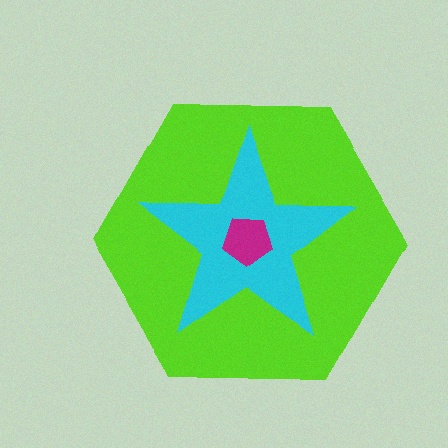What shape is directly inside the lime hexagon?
The cyan star.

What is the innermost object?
The magenta pentagon.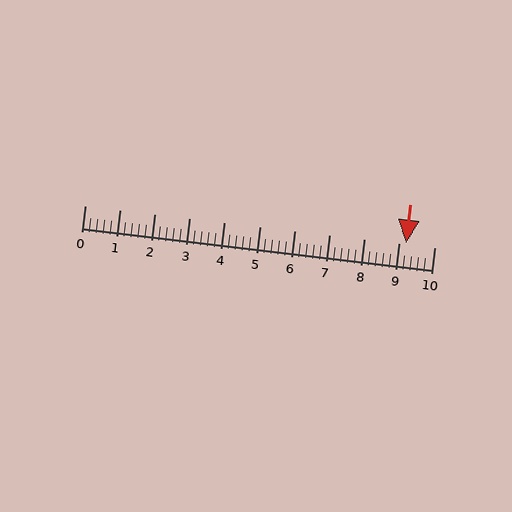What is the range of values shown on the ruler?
The ruler shows values from 0 to 10.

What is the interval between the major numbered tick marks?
The major tick marks are spaced 1 units apart.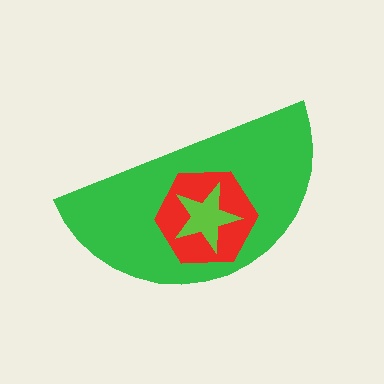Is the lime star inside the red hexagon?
Yes.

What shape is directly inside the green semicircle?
The red hexagon.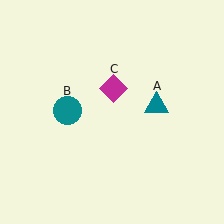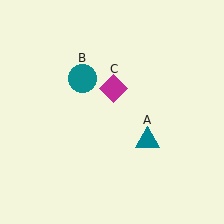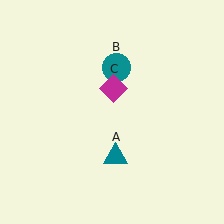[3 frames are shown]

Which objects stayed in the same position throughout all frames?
Magenta diamond (object C) remained stationary.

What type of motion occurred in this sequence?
The teal triangle (object A), teal circle (object B) rotated clockwise around the center of the scene.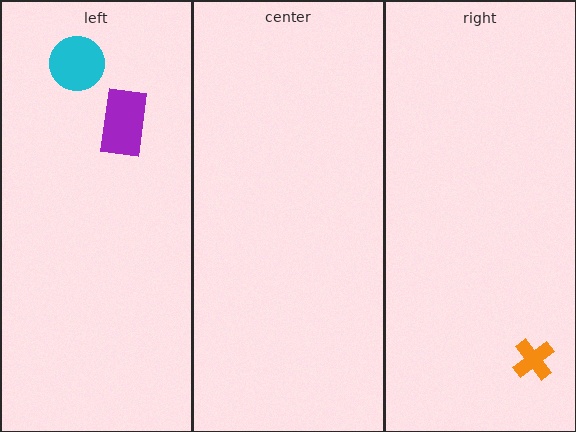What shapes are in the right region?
The orange cross.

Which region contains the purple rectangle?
The left region.